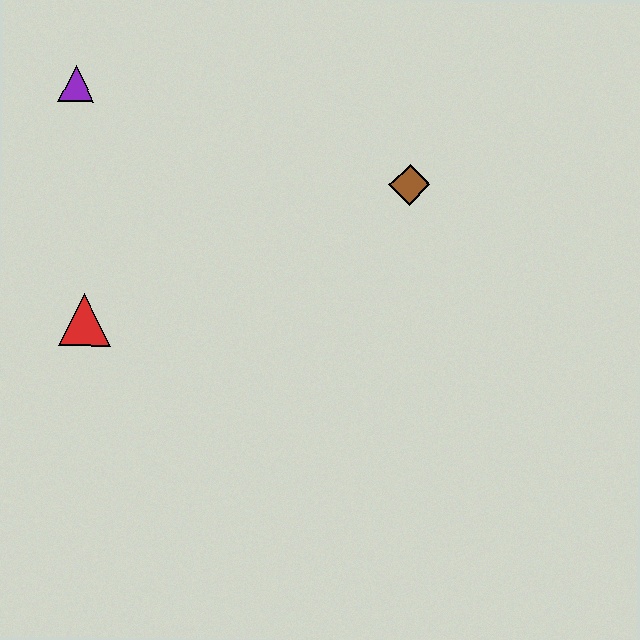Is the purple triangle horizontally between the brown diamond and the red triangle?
No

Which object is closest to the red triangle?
The purple triangle is closest to the red triangle.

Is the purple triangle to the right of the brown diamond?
No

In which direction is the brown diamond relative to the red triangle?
The brown diamond is to the right of the red triangle.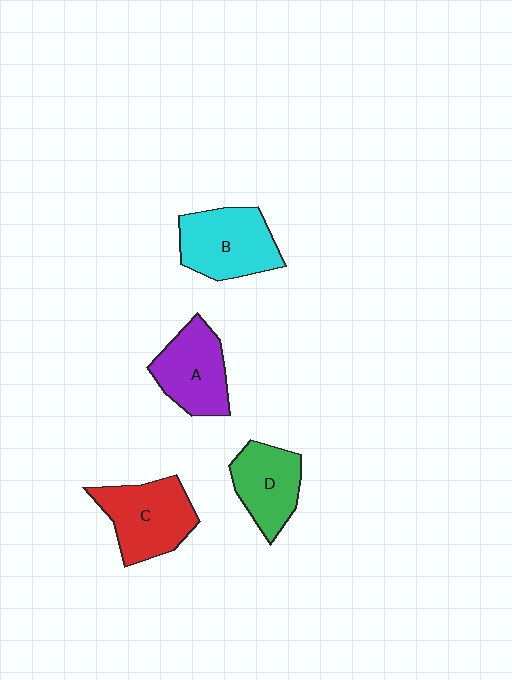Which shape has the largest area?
Shape B (cyan).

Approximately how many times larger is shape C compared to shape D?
Approximately 1.2 times.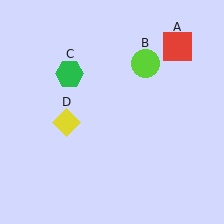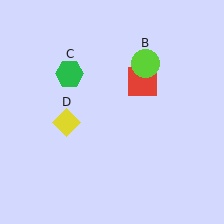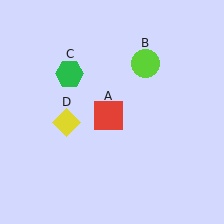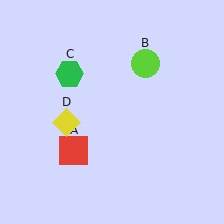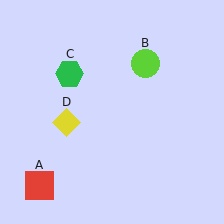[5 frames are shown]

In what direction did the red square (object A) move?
The red square (object A) moved down and to the left.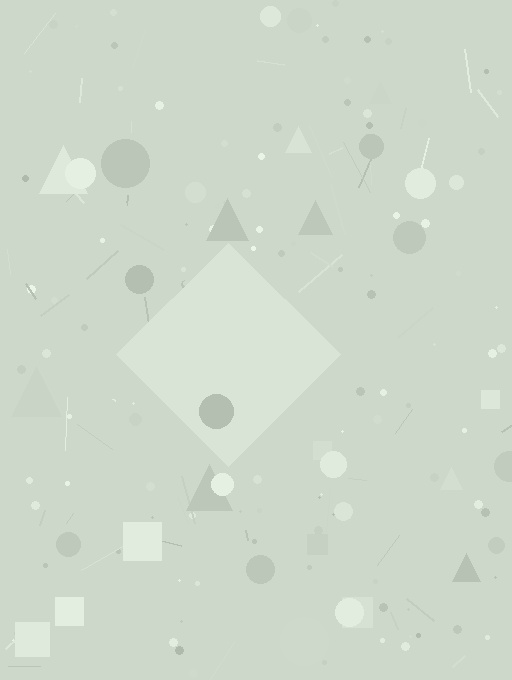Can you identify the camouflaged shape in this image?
The camouflaged shape is a diamond.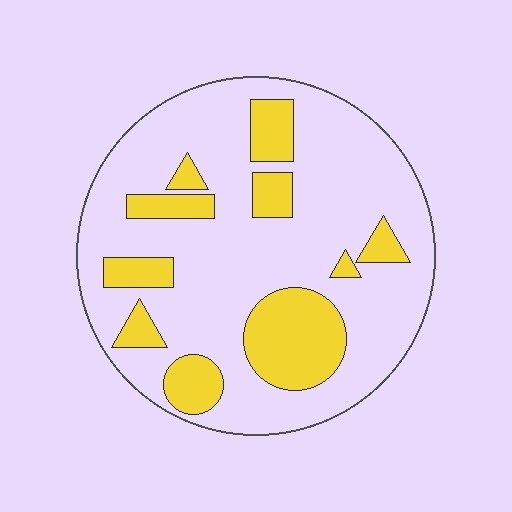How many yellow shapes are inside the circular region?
10.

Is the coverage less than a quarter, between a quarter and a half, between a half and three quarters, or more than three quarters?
Less than a quarter.